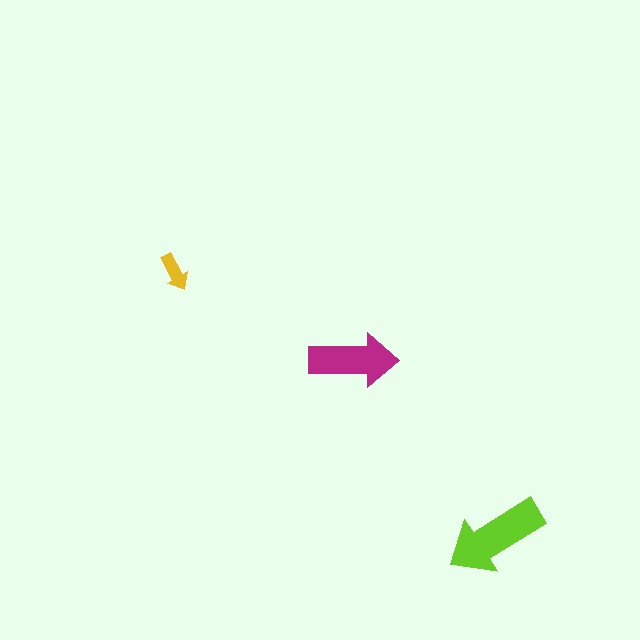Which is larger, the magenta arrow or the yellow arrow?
The magenta one.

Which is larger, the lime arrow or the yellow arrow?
The lime one.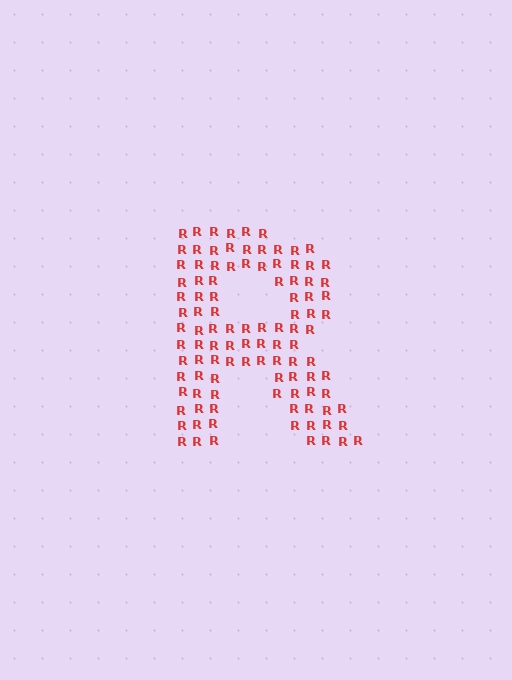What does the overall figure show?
The overall figure shows the letter R.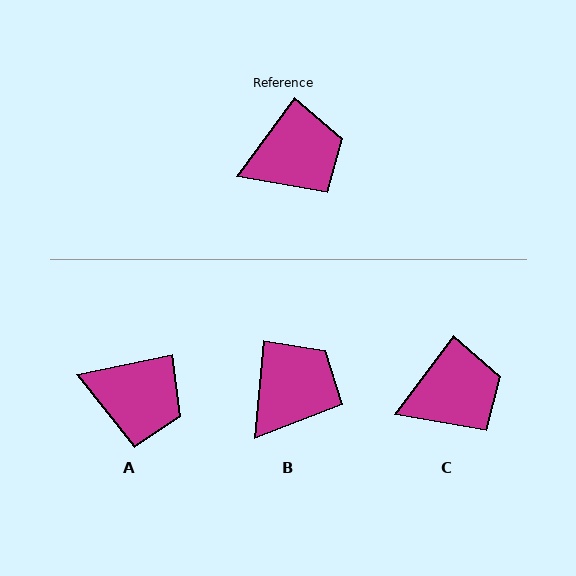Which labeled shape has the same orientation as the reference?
C.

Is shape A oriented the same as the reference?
No, it is off by about 41 degrees.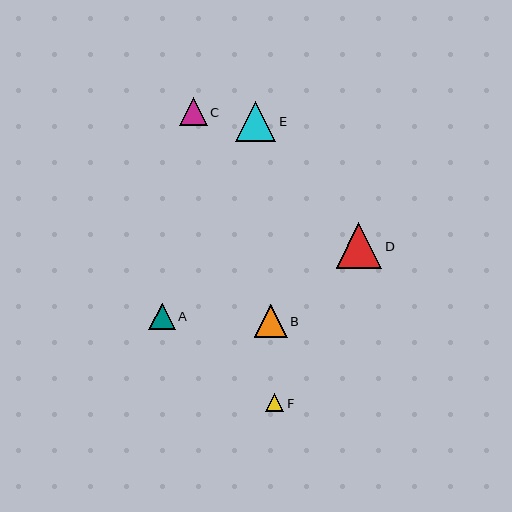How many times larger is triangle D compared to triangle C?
Triangle D is approximately 1.6 times the size of triangle C.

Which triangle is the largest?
Triangle D is the largest with a size of approximately 46 pixels.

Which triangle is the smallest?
Triangle F is the smallest with a size of approximately 18 pixels.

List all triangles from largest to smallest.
From largest to smallest: D, E, B, C, A, F.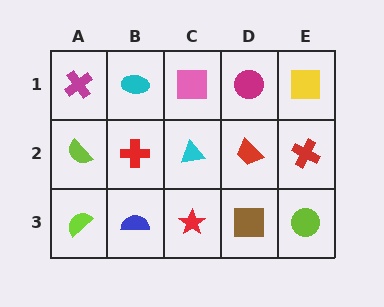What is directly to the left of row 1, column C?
A cyan ellipse.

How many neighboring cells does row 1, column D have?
3.